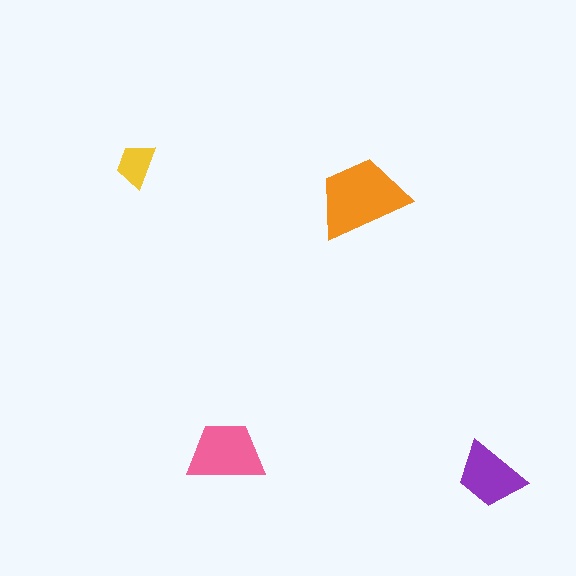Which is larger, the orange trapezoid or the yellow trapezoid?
The orange one.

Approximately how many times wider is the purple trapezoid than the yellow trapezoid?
About 1.5 times wider.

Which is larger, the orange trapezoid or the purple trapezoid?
The orange one.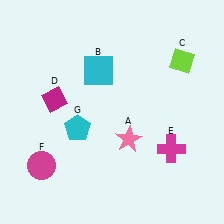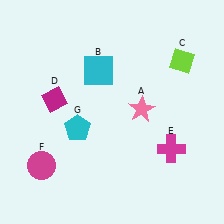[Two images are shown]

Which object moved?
The pink star (A) moved up.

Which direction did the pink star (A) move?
The pink star (A) moved up.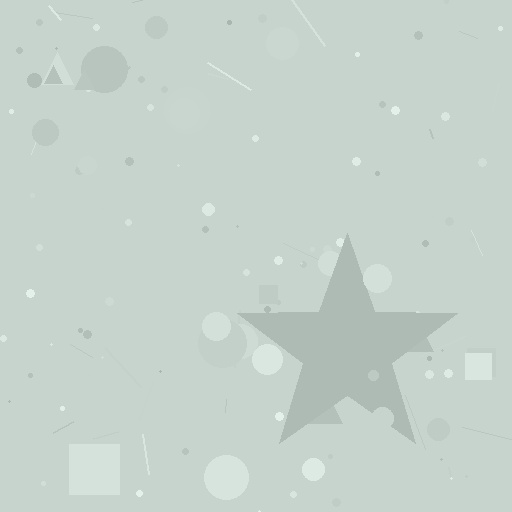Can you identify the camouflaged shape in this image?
The camouflaged shape is a star.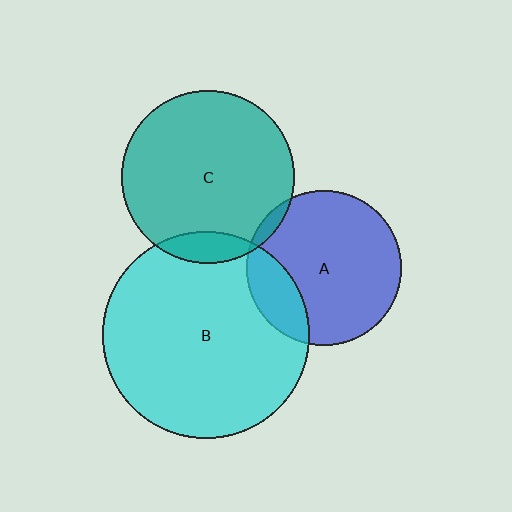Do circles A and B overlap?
Yes.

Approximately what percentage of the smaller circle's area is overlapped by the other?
Approximately 20%.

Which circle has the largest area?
Circle B (cyan).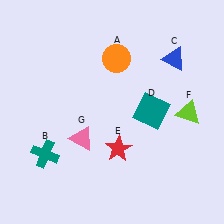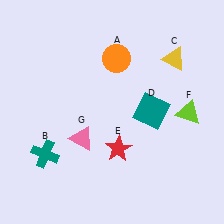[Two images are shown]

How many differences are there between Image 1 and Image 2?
There is 1 difference between the two images.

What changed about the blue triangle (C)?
In Image 1, C is blue. In Image 2, it changed to yellow.